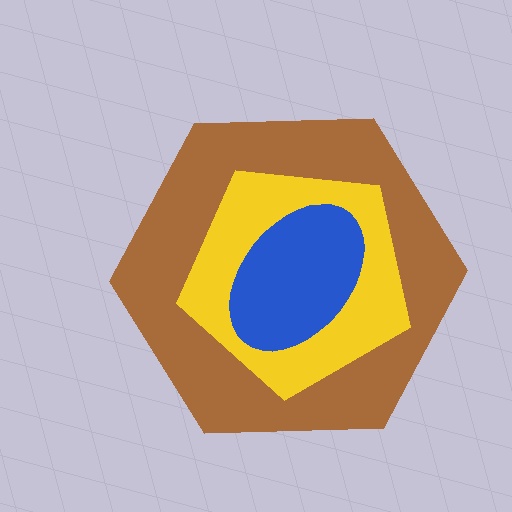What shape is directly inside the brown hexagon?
The yellow pentagon.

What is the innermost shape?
The blue ellipse.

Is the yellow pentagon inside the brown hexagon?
Yes.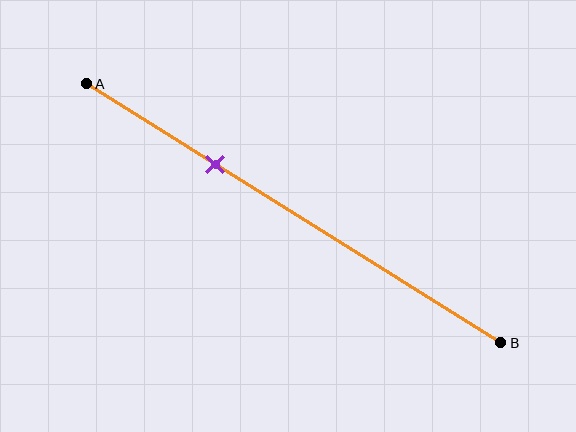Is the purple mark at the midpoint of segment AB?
No, the mark is at about 30% from A, not at the 50% midpoint.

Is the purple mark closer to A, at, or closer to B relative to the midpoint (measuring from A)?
The purple mark is closer to point A than the midpoint of segment AB.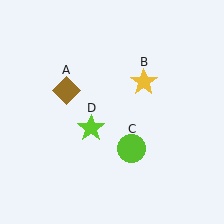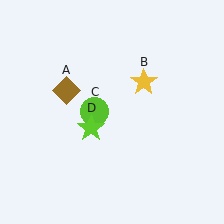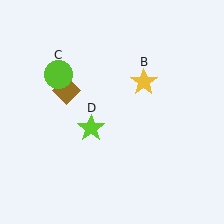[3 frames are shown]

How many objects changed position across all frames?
1 object changed position: lime circle (object C).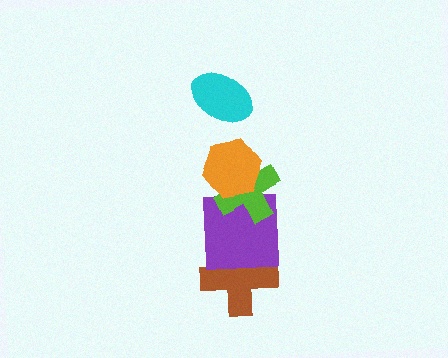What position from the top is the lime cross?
The lime cross is 3rd from the top.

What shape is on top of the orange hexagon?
The cyan ellipse is on top of the orange hexagon.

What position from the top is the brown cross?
The brown cross is 5th from the top.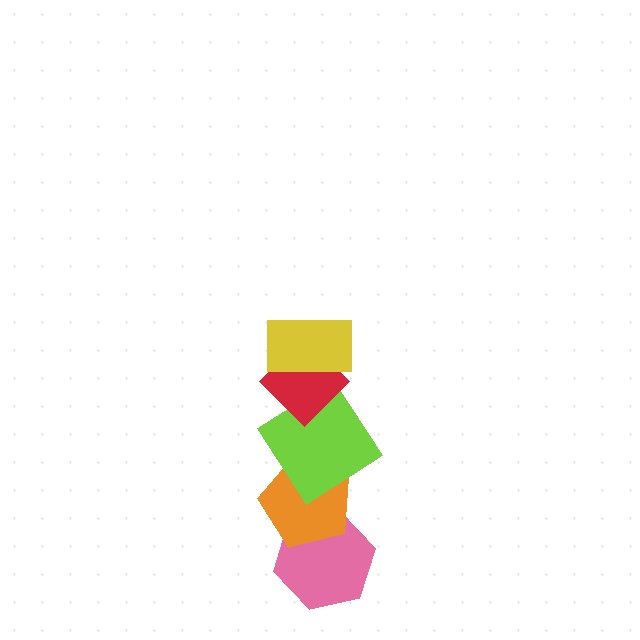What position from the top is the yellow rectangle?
The yellow rectangle is 1st from the top.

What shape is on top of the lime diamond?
The red diamond is on top of the lime diamond.